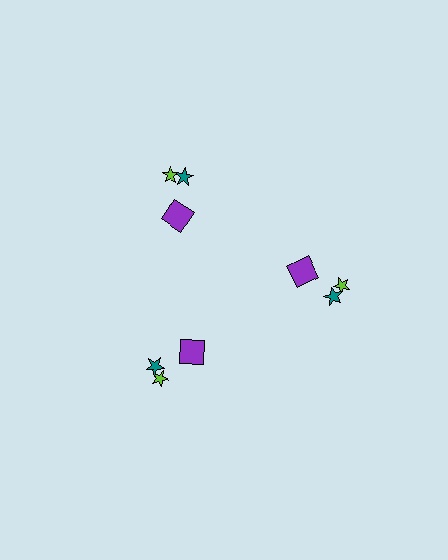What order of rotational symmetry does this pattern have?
This pattern has 3-fold rotational symmetry.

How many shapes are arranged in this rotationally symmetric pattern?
There are 9 shapes, arranged in 3 groups of 3.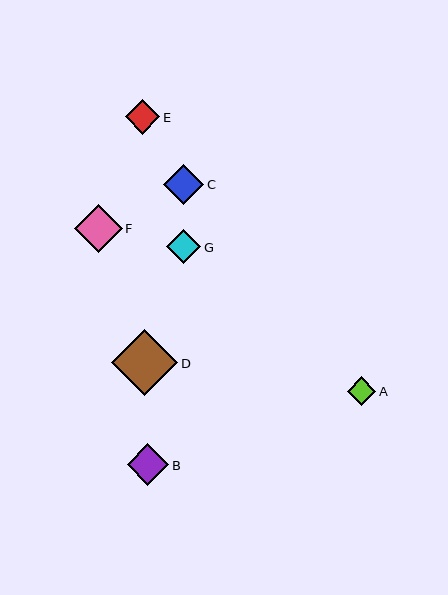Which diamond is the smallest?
Diamond A is the smallest with a size of approximately 29 pixels.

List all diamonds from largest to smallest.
From largest to smallest: D, F, B, C, E, G, A.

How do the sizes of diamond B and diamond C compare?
Diamond B and diamond C are approximately the same size.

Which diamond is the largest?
Diamond D is the largest with a size of approximately 66 pixels.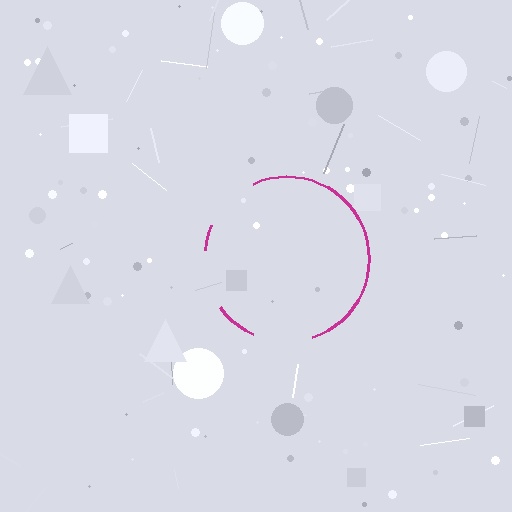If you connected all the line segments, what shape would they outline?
They would outline a circle.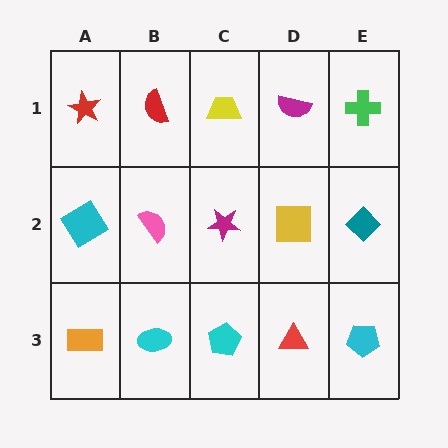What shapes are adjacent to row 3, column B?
A pink semicircle (row 2, column B), an orange rectangle (row 3, column A), a cyan pentagon (row 3, column C).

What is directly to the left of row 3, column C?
A cyan ellipse.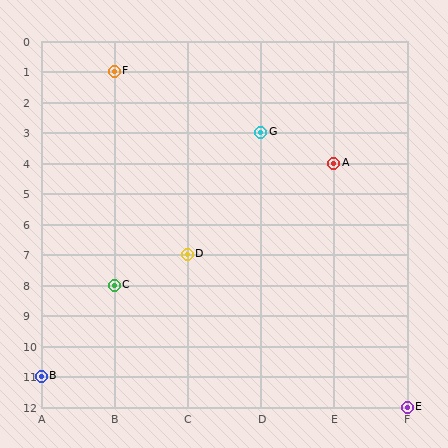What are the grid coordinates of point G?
Point G is at grid coordinates (D, 3).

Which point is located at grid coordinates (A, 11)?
Point B is at (A, 11).